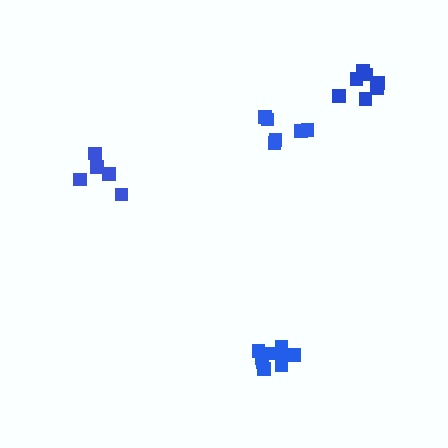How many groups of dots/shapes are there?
There are 4 groups.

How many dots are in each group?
Group 1: 9 dots, Group 2: 5 dots, Group 3: 6 dots, Group 4: 7 dots (27 total).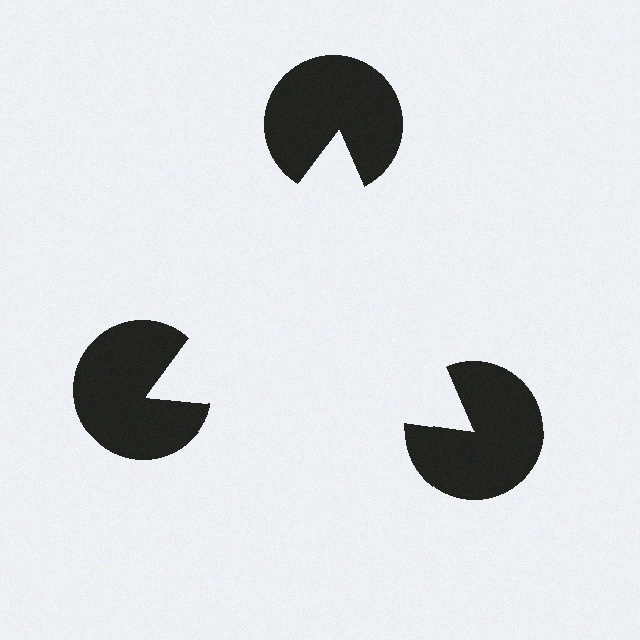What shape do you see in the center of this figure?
An illusory triangle — its edges are inferred from the aligned wedge cuts in the pac-man discs, not physically drawn.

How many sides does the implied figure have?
3 sides.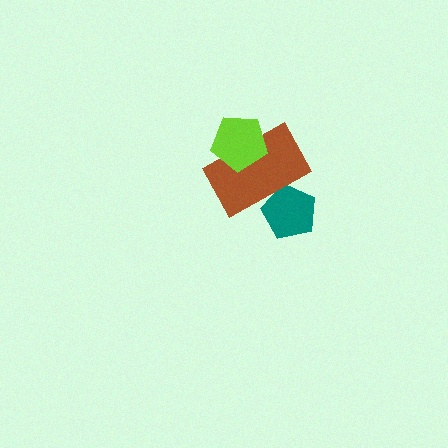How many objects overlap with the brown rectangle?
2 objects overlap with the brown rectangle.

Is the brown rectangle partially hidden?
Yes, it is partially covered by another shape.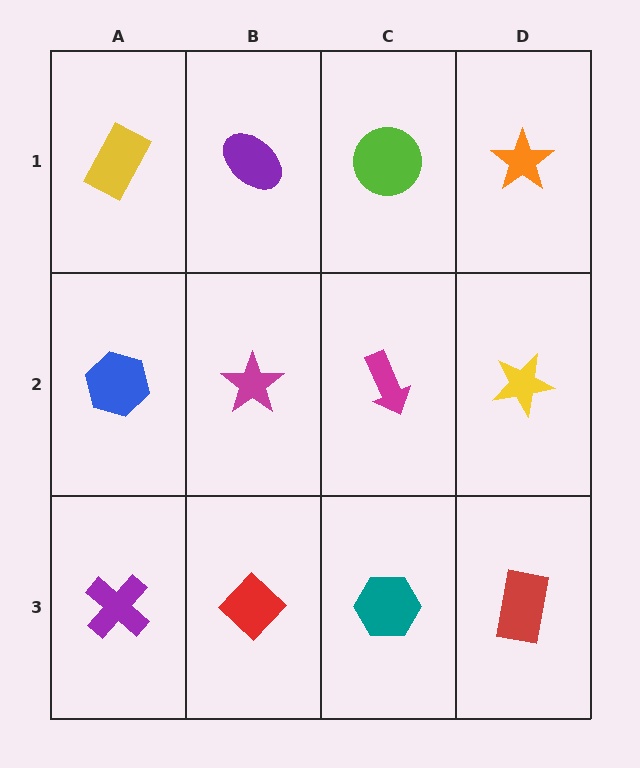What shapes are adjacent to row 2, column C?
A lime circle (row 1, column C), a teal hexagon (row 3, column C), a magenta star (row 2, column B), a yellow star (row 2, column D).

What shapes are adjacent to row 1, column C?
A magenta arrow (row 2, column C), a purple ellipse (row 1, column B), an orange star (row 1, column D).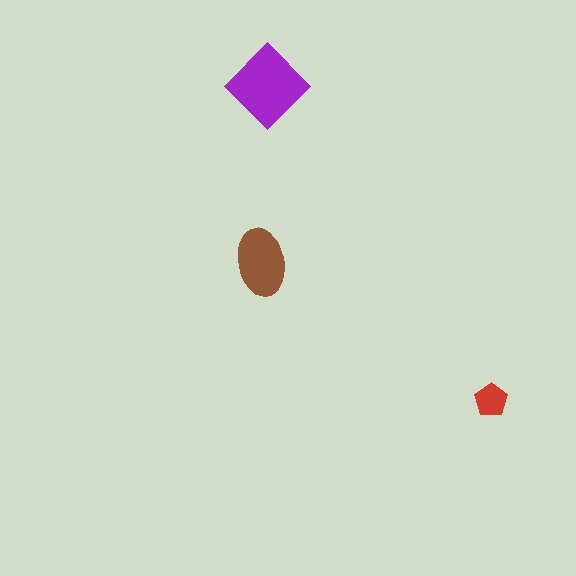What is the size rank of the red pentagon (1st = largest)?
3rd.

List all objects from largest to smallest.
The purple diamond, the brown ellipse, the red pentagon.